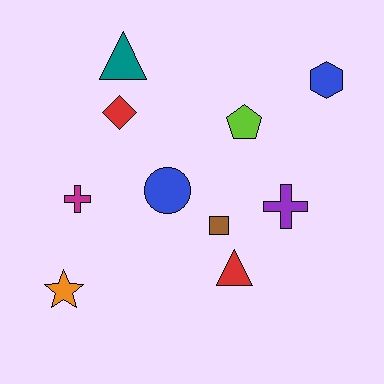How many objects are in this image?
There are 10 objects.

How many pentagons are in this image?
There is 1 pentagon.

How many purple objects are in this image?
There is 1 purple object.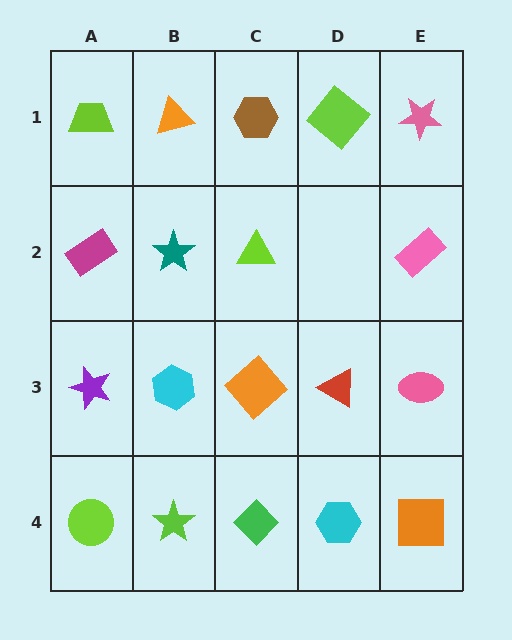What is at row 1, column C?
A brown hexagon.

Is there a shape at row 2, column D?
No, that cell is empty.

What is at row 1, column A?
A lime trapezoid.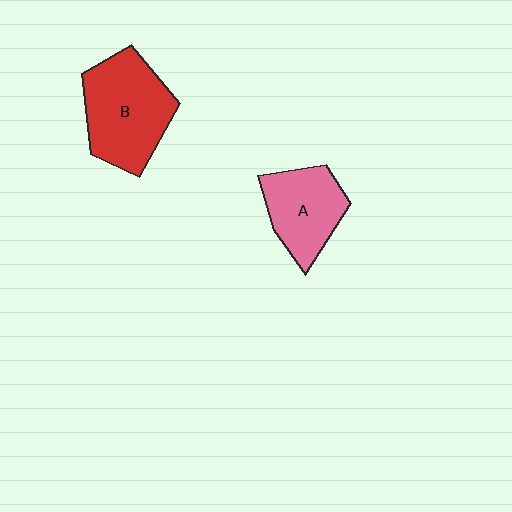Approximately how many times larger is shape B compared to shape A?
Approximately 1.4 times.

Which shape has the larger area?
Shape B (red).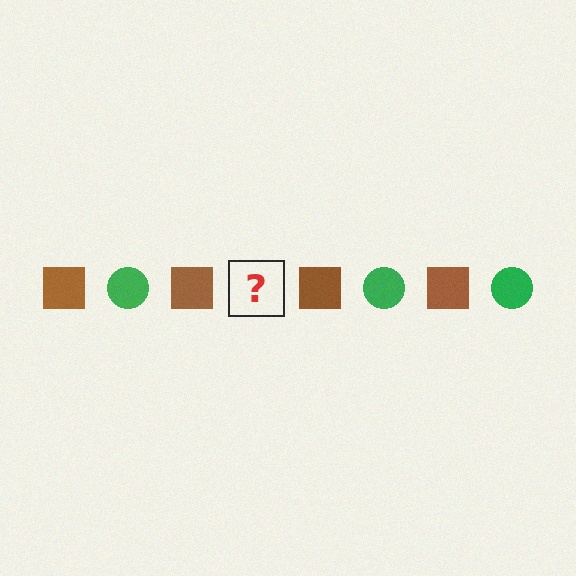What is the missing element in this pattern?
The missing element is a green circle.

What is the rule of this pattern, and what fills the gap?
The rule is that the pattern alternates between brown square and green circle. The gap should be filled with a green circle.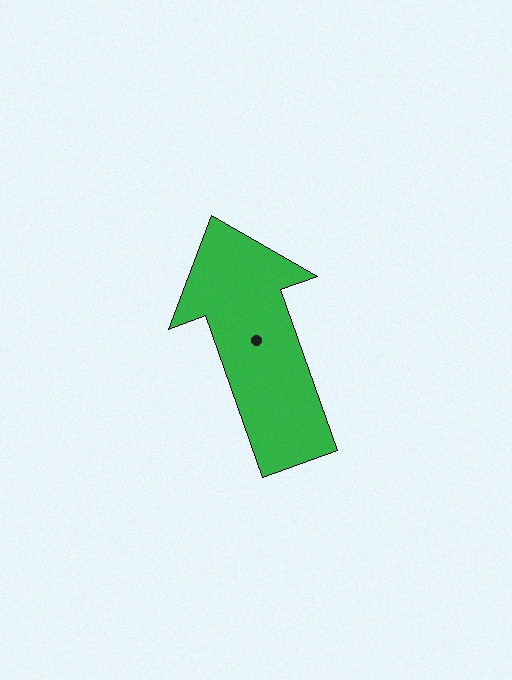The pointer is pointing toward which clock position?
Roughly 11 o'clock.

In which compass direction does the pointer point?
North.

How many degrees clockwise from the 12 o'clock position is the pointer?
Approximately 340 degrees.